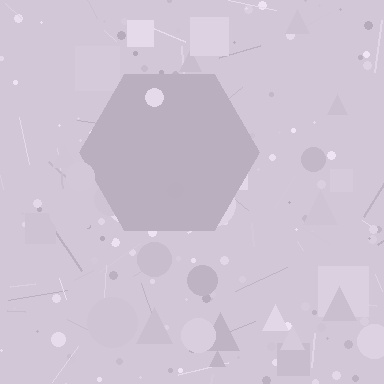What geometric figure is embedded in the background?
A hexagon is embedded in the background.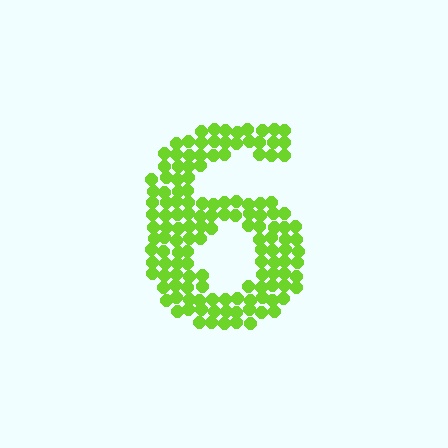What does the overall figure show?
The overall figure shows the digit 6.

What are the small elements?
The small elements are circles.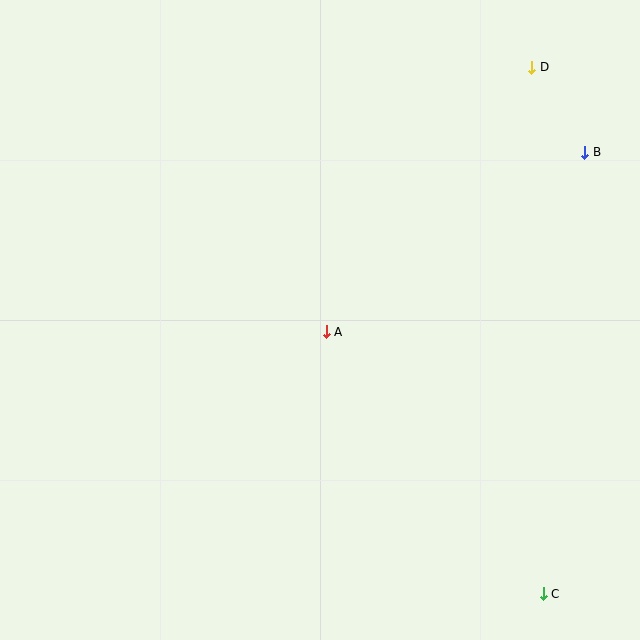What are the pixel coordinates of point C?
Point C is at (543, 594).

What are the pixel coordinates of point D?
Point D is at (532, 67).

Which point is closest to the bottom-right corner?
Point C is closest to the bottom-right corner.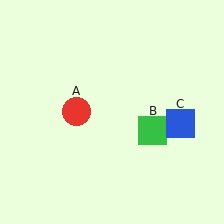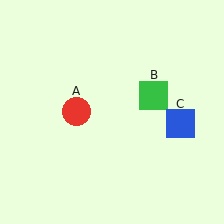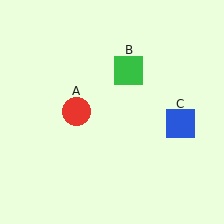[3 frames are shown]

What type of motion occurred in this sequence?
The green square (object B) rotated counterclockwise around the center of the scene.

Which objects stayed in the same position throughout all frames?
Red circle (object A) and blue square (object C) remained stationary.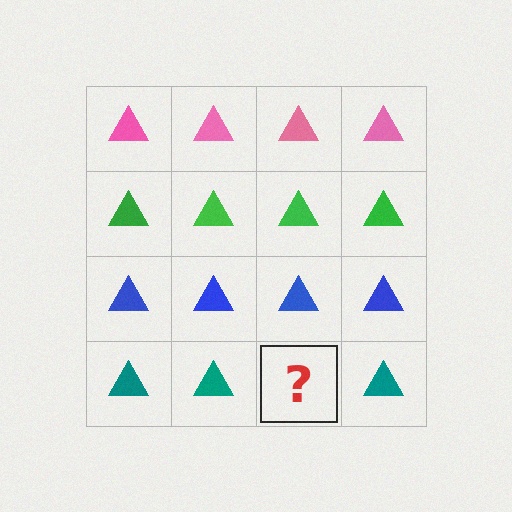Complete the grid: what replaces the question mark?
The question mark should be replaced with a teal triangle.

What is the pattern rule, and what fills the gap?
The rule is that each row has a consistent color. The gap should be filled with a teal triangle.